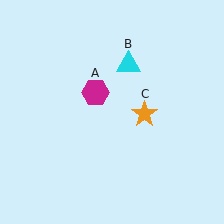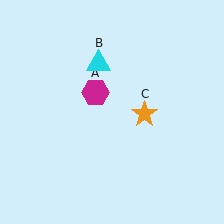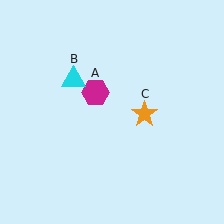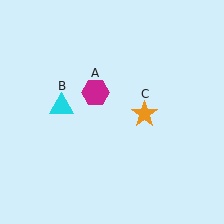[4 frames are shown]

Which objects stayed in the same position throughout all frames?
Magenta hexagon (object A) and orange star (object C) remained stationary.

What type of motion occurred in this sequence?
The cyan triangle (object B) rotated counterclockwise around the center of the scene.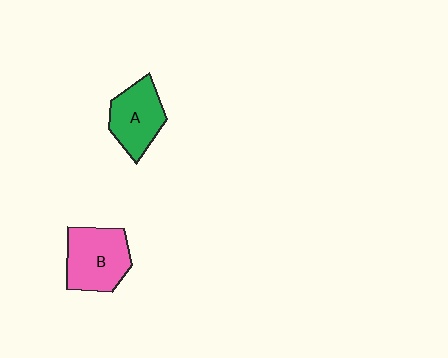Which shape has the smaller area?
Shape A (green).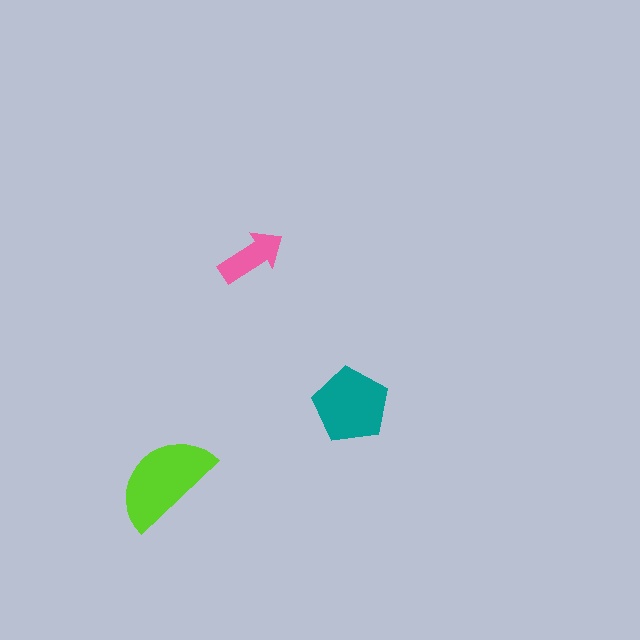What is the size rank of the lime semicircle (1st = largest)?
1st.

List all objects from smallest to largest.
The pink arrow, the teal pentagon, the lime semicircle.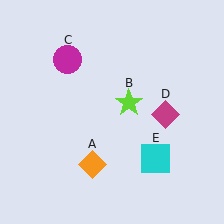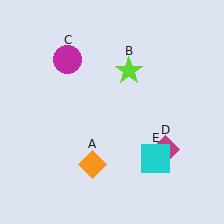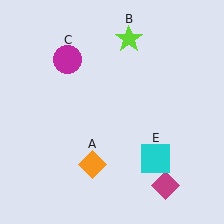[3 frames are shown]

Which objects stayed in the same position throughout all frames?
Orange diamond (object A) and magenta circle (object C) and cyan square (object E) remained stationary.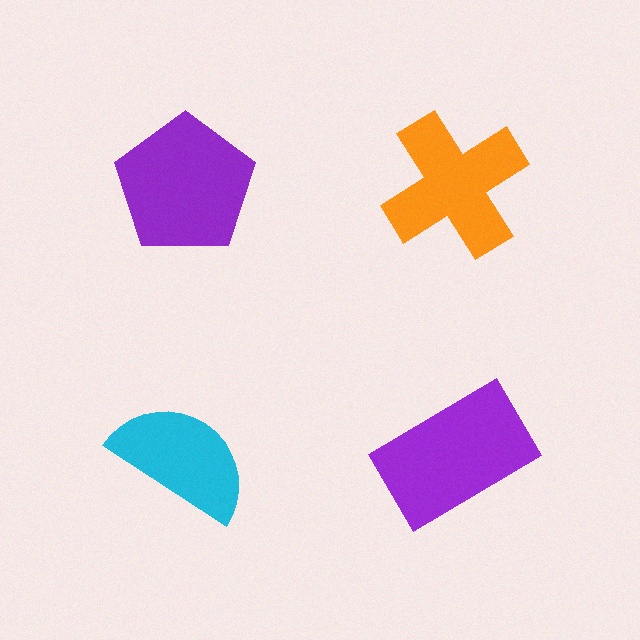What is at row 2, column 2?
A purple rectangle.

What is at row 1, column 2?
An orange cross.